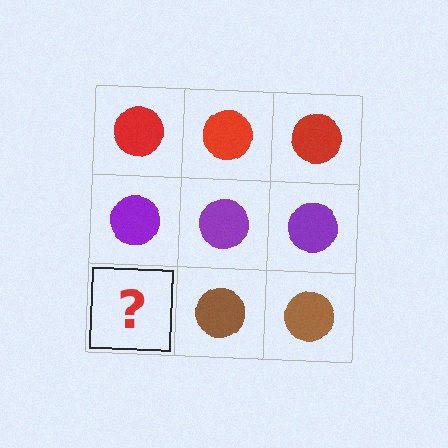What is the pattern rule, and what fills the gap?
The rule is that each row has a consistent color. The gap should be filled with a brown circle.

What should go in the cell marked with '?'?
The missing cell should contain a brown circle.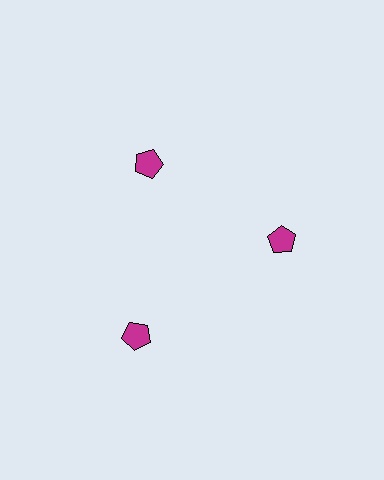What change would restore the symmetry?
The symmetry would be restored by moving it inward, back onto the ring so that all 3 pentagons sit at equal angles and equal distance from the center.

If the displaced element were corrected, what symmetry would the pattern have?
It would have 3-fold rotational symmetry — the pattern would map onto itself every 120 degrees.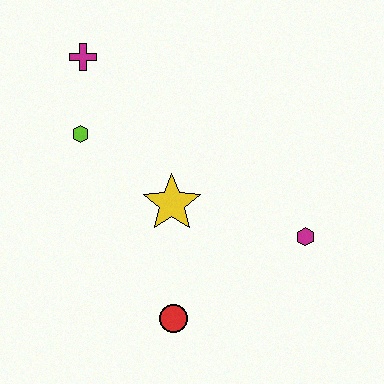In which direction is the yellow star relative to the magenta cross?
The yellow star is below the magenta cross.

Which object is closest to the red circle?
The yellow star is closest to the red circle.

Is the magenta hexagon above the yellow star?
No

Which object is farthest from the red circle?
The magenta cross is farthest from the red circle.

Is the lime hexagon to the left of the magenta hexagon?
Yes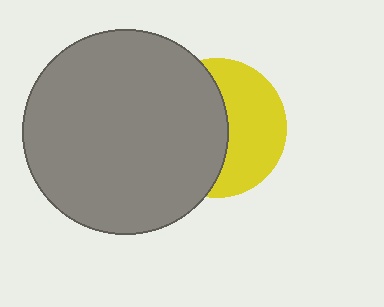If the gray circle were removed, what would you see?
You would see the complete yellow circle.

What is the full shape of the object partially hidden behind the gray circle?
The partially hidden object is a yellow circle.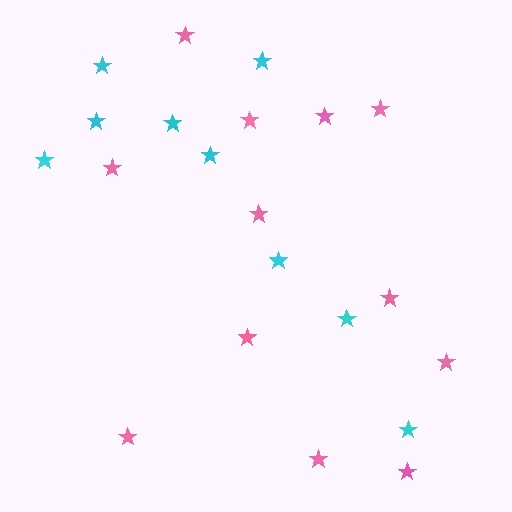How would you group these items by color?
There are 2 groups: one group of cyan stars (9) and one group of pink stars (12).